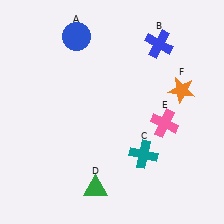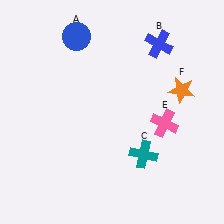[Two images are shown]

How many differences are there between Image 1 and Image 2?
There is 1 difference between the two images.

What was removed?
The green triangle (D) was removed in Image 2.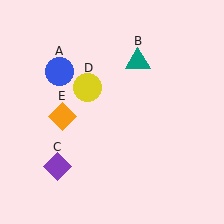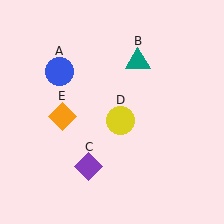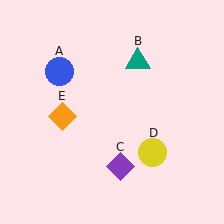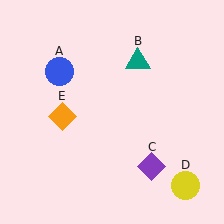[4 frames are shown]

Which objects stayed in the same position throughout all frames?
Blue circle (object A) and teal triangle (object B) and orange diamond (object E) remained stationary.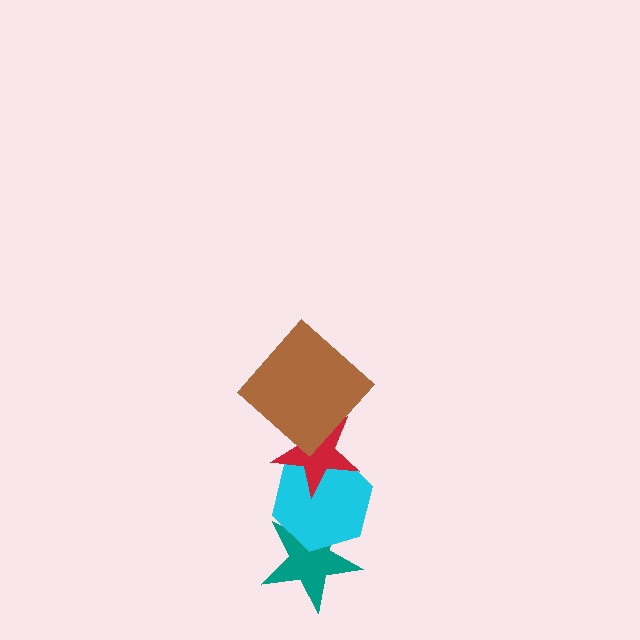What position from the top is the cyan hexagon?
The cyan hexagon is 3rd from the top.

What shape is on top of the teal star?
The cyan hexagon is on top of the teal star.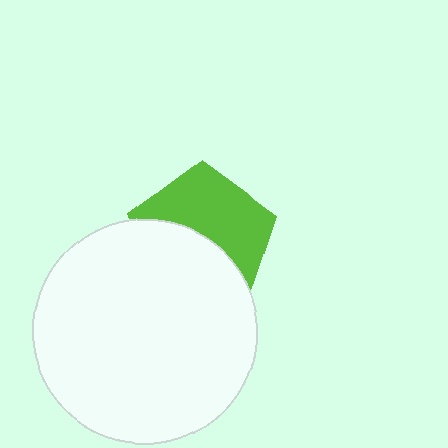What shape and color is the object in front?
The object in front is a white circle.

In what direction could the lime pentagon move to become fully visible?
The lime pentagon could move up. That would shift it out from behind the white circle entirely.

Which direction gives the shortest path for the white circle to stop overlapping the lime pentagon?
Moving down gives the shortest separation.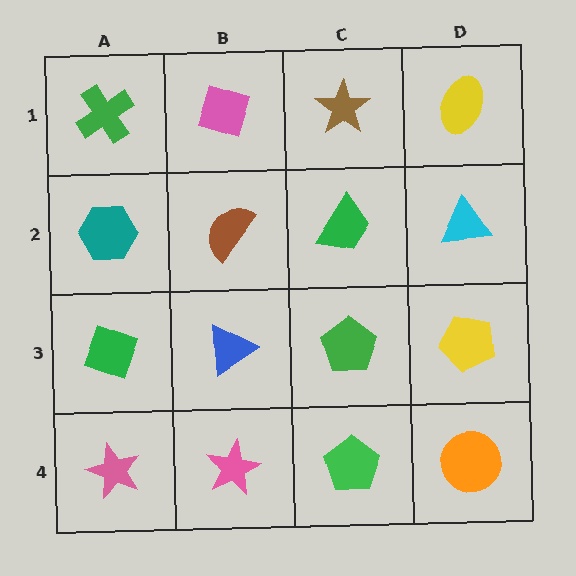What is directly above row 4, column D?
A yellow pentagon.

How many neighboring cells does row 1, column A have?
2.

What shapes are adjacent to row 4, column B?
A blue triangle (row 3, column B), a pink star (row 4, column A), a green pentagon (row 4, column C).